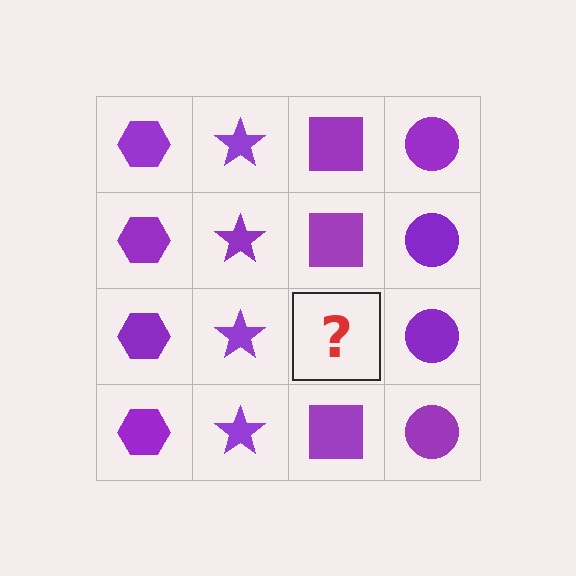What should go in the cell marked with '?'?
The missing cell should contain a purple square.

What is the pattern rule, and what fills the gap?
The rule is that each column has a consistent shape. The gap should be filled with a purple square.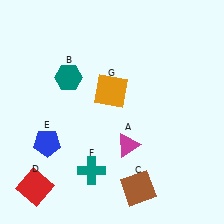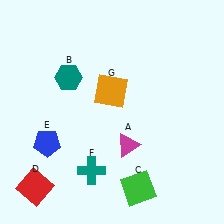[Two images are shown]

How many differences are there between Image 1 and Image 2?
There is 1 difference between the two images.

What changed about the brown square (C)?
In Image 1, C is brown. In Image 2, it changed to green.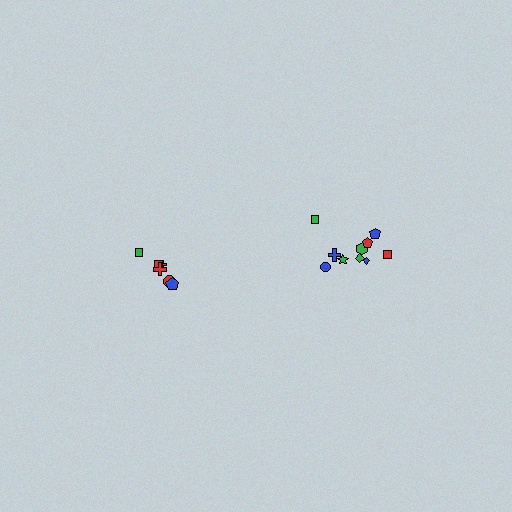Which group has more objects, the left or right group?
The right group.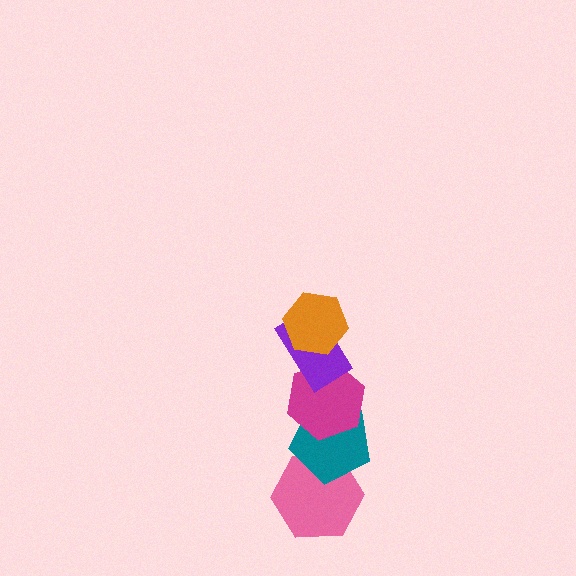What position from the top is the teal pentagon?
The teal pentagon is 4th from the top.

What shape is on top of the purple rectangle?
The orange hexagon is on top of the purple rectangle.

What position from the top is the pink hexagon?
The pink hexagon is 5th from the top.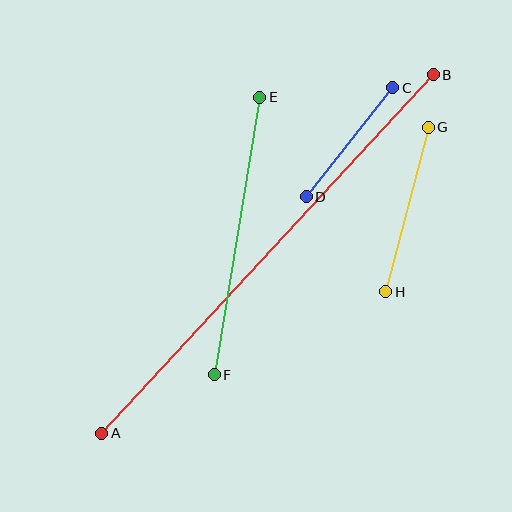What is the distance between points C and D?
The distance is approximately 139 pixels.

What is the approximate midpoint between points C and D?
The midpoint is at approximately (350, 142) pixels.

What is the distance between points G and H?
The distance is approximately 170 pixels.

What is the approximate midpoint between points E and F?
The midpoint is at approximately (237, 236) pixels.